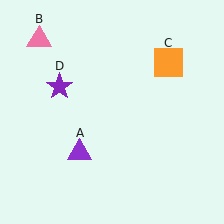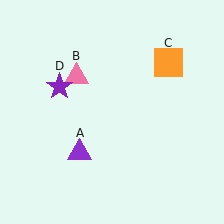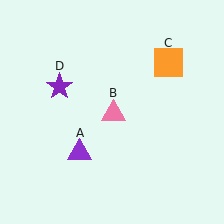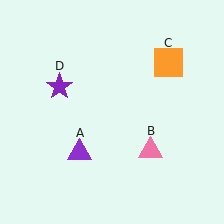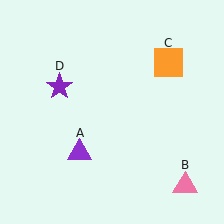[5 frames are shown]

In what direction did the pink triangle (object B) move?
The pink triangle (object B) moved down and to the right.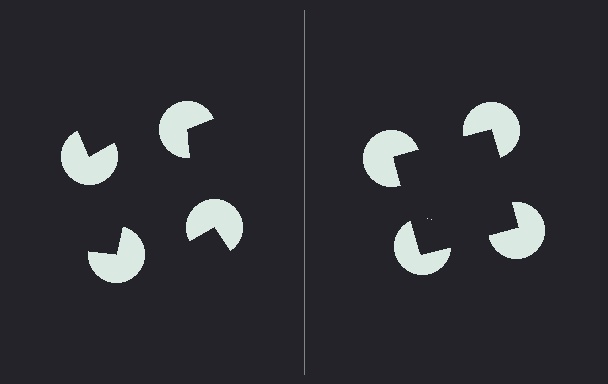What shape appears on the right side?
An illusory square.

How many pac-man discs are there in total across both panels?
8 — 4 on each side.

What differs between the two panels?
The pac-man discs are positioned identically on both sides; only the wedge orientations differ. On the right they align to a square; on the left they are misaligned.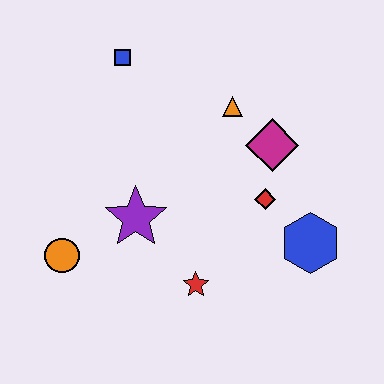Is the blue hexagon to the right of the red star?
Yes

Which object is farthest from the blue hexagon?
The blue square is farthest from the blue hexagon.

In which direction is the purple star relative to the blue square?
The purple star is below the blue square.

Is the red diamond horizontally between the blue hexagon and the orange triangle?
Yes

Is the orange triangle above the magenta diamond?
Yes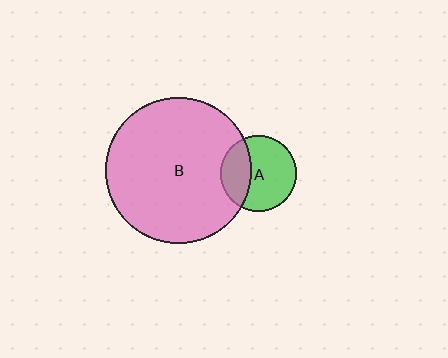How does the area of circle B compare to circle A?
Approximately 3.7 times.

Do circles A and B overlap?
Yes.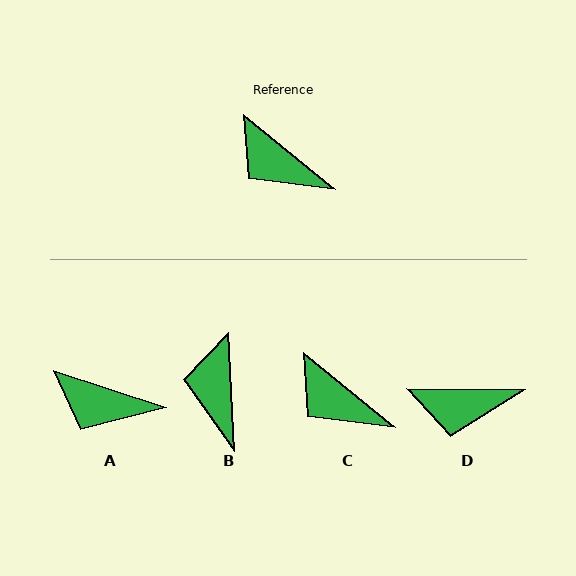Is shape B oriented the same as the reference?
No, it is off by about 48 degrees.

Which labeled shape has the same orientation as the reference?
C.